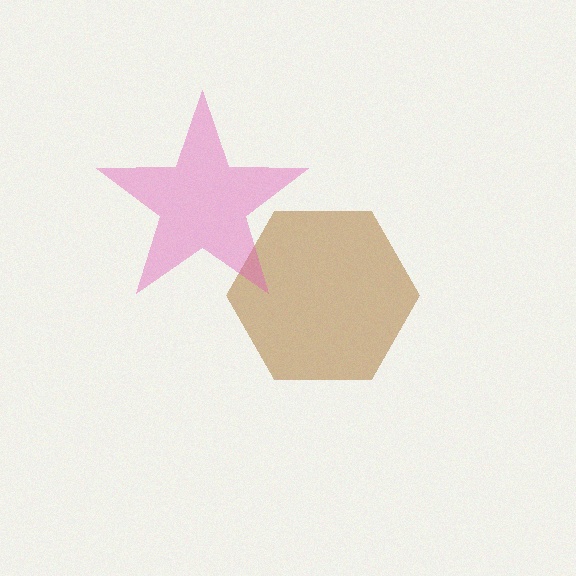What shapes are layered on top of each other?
The layered shapes are: a brown hexagon, a pink star.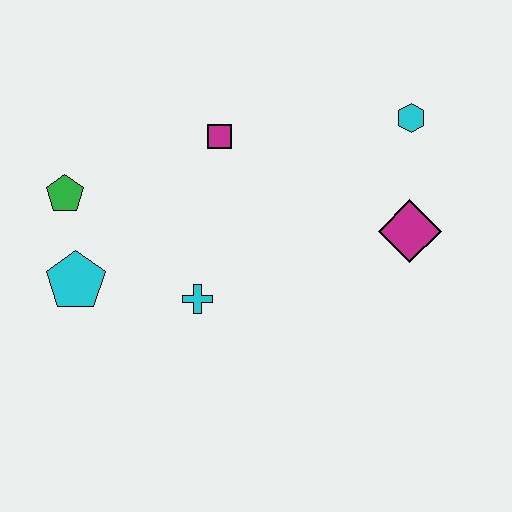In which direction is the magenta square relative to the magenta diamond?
The magenta square is to the left of the magenta diamond.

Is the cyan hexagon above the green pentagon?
Yes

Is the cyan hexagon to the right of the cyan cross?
Yes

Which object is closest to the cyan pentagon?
The green pentagon is closest to the cyan pentagon.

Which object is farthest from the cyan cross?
The cyan hexagon is farthest from the cyan cross.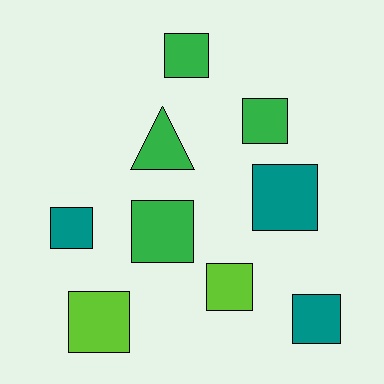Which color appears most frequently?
Green, with 4 objects.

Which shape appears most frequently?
Square, with 8 objects.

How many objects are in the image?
There are 9 objects.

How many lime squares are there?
There are 2 lime squares.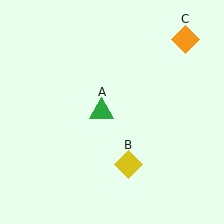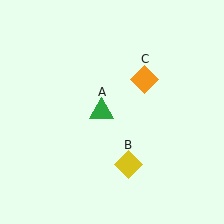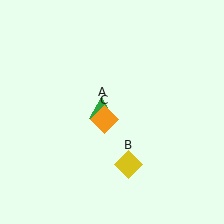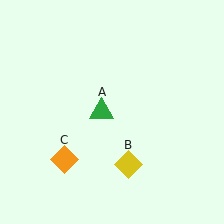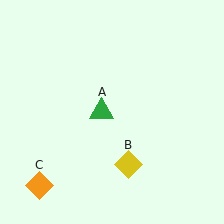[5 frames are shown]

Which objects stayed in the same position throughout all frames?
Green triangle (object A) and yellow diamond (object B) remained stationary.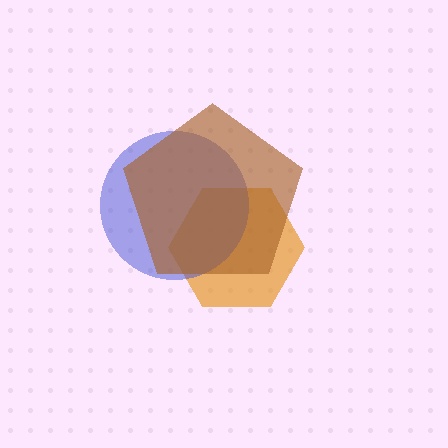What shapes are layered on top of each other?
The layered shapes are: an orange hexagon, a blue circle, a brown pentagon.